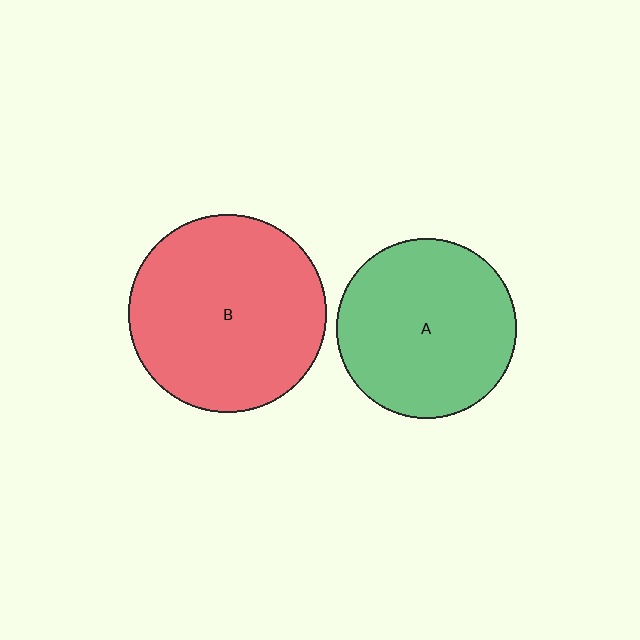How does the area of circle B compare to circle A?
Approximately 1.2 times.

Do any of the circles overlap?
No, none of the circles overlap.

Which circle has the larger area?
Circle B (red).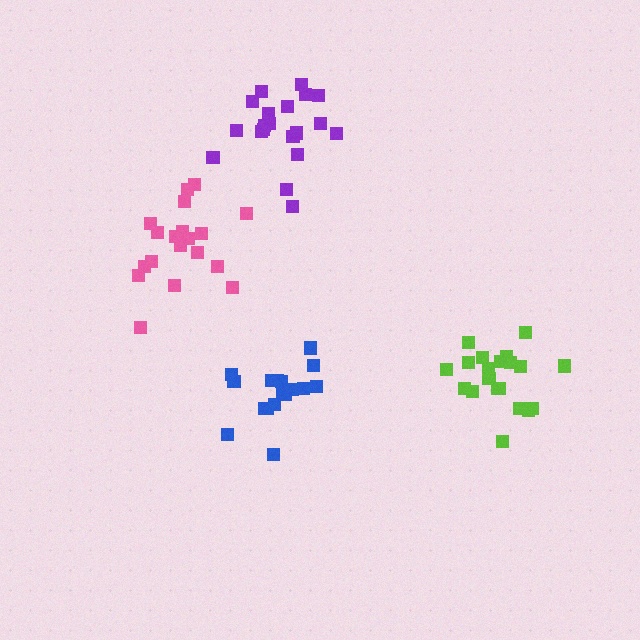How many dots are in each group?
Group 1: 17 dots, Group 2: 20 dots, Group 3: 19 dots, Group 4: 20 dots (76 total).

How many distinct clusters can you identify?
There are 4 distinct clusters.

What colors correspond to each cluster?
The clusters are colored: blue, lime, pink, purple.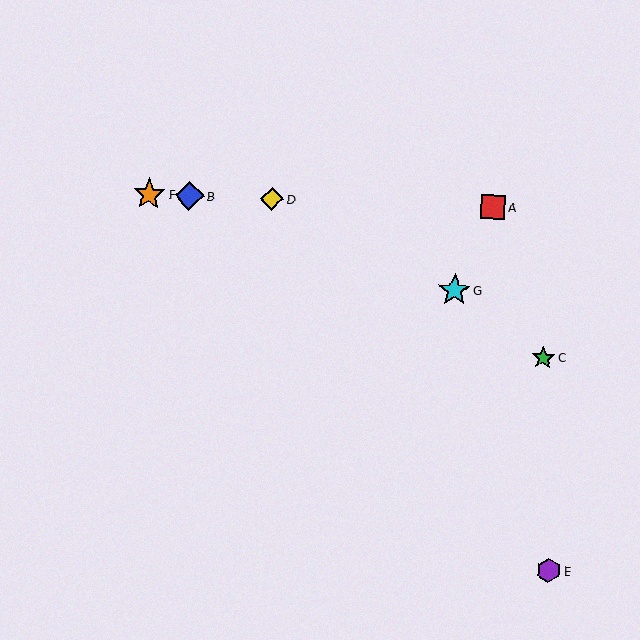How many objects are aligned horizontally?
4 objects (A, B, D, F) are aligned horizontally.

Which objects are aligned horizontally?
Objects A, B, D, F are aligned horizontally.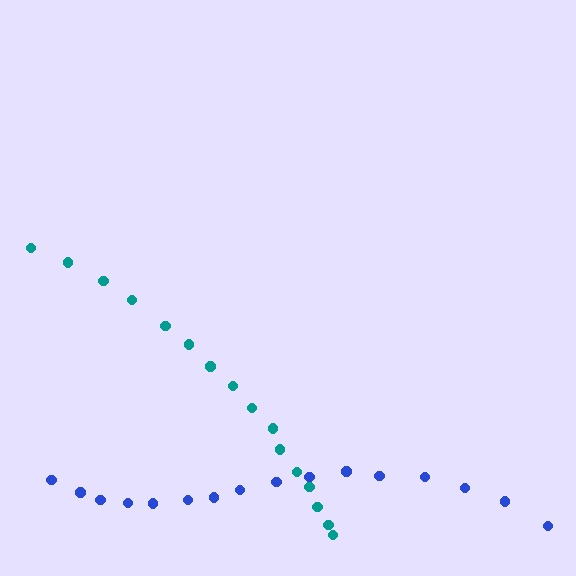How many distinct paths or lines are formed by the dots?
There are 2 distinct paths.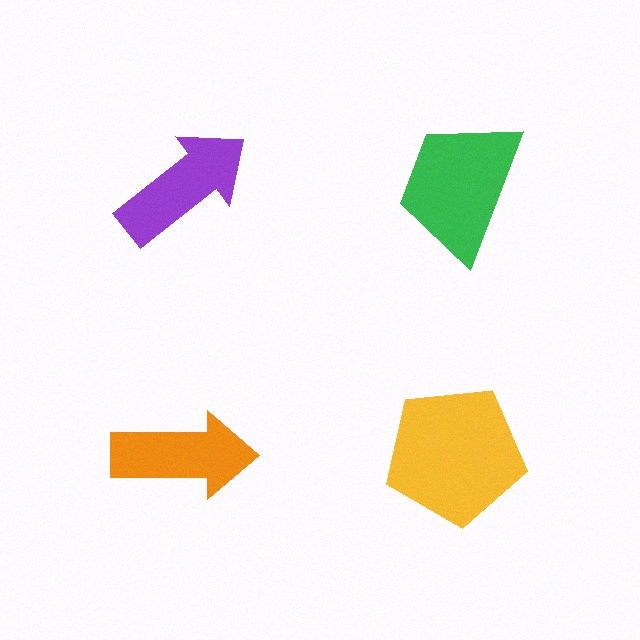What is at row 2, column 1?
An orange arrow.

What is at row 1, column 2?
A green trapezoid.